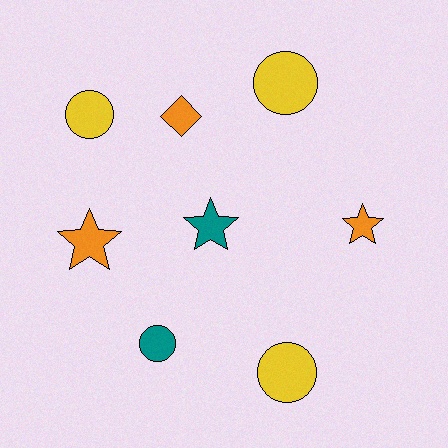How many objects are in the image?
There are 8 objects.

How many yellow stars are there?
There are no yellow stars.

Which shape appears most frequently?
Circle, with 4 objects.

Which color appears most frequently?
Yellow, with 3 objects.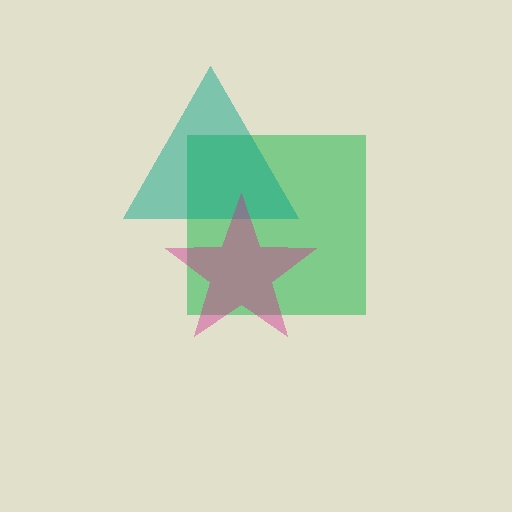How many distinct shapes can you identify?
There are 3 distinct shapes: a green square, a teal triangle, a magenta star.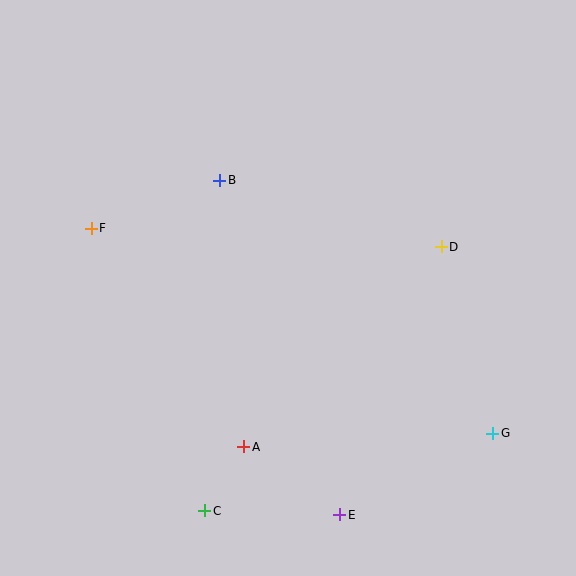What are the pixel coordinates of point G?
Point G is at (493, 433).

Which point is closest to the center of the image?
Point B at (220, 180) is closest to the center.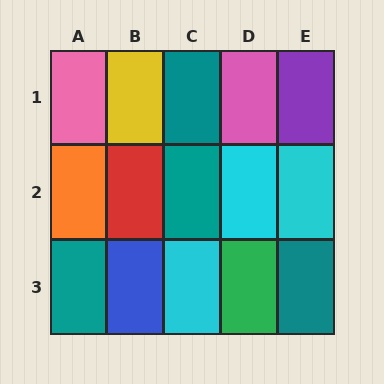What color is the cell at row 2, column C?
Teal.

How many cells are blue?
1 cell is blue.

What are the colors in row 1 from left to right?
Pink, yellow, teal, pink, purple.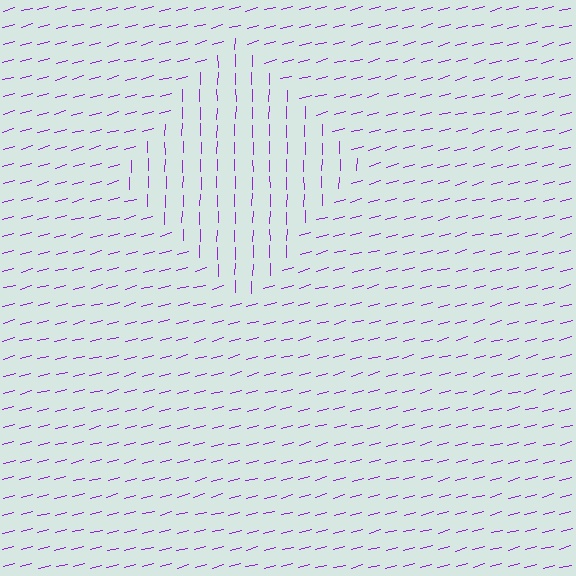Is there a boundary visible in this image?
Yes, there is a texture boundary formed by a change in line orientation.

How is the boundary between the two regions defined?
The boundary is defined purely by a change in line orientation (approximately 74 degrees difference). All lines are the same color and thickness.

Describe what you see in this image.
The image is filled with small purple line segments. A diamond region in the image has lines oriented differently from the surrounding lines, creating a visible texture boundary.